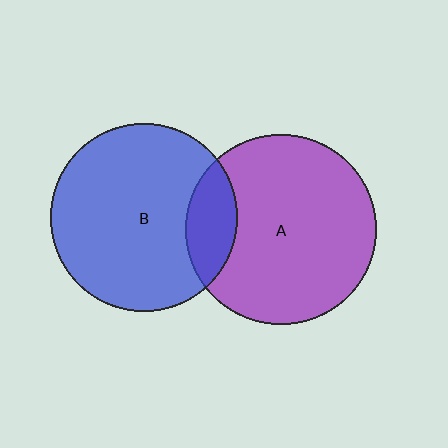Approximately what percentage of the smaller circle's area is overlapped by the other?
Approximately 15%.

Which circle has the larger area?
Circle A (purple).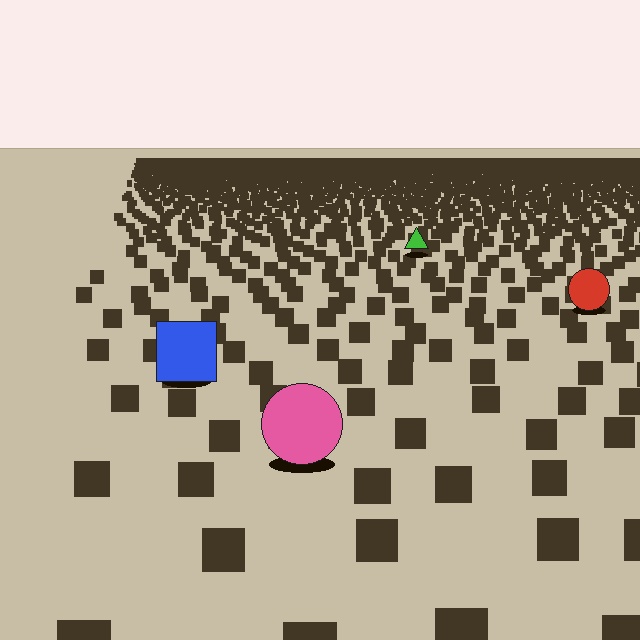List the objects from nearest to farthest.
From nearest to farthest: the pink circle, the blue square, the red circle, the green triangle.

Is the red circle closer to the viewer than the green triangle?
Yes. The red circle is closer — you can tell from the texture gradient: the ground texture is coarser near it.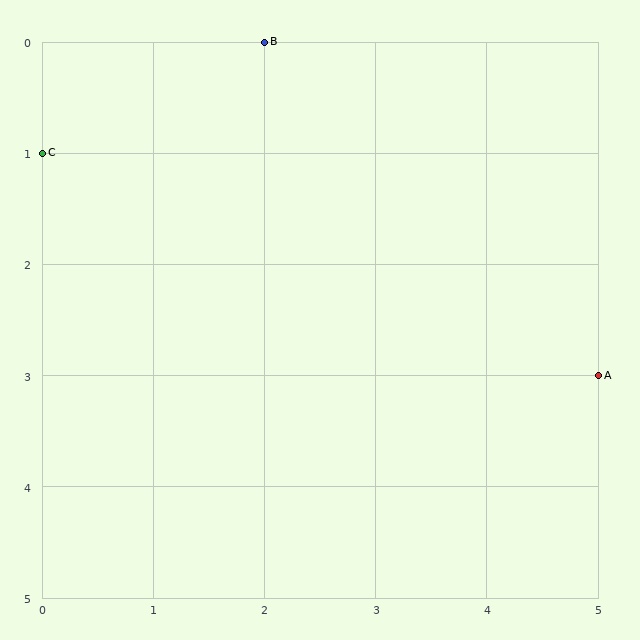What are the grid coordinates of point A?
Point A is at grid coordinates (5, 3).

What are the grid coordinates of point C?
Point C is at grid coordinates (0, 1).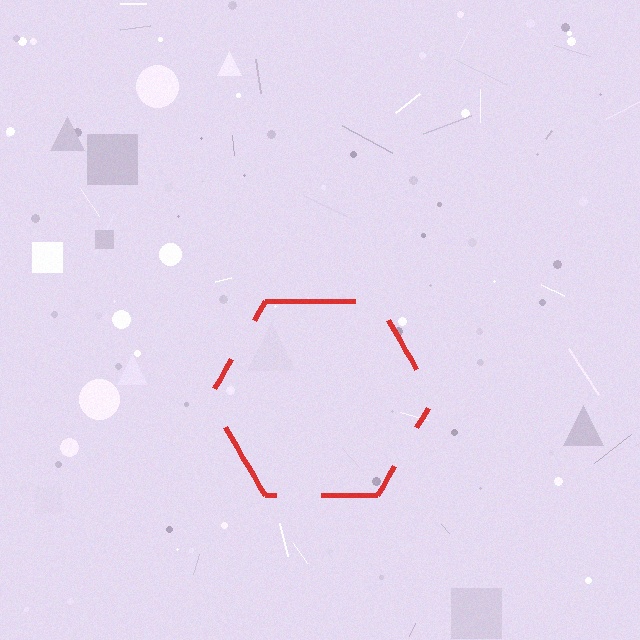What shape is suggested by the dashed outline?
The dashed outline suggests a hexagon.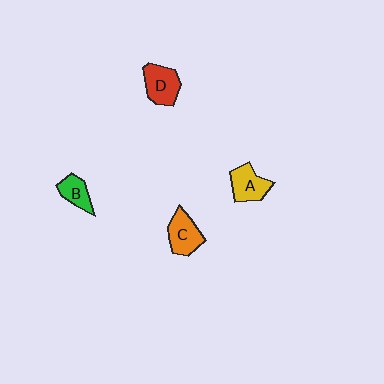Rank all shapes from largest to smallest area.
From largest to smallest: D (red), C (orange), A (yellow), B (green).